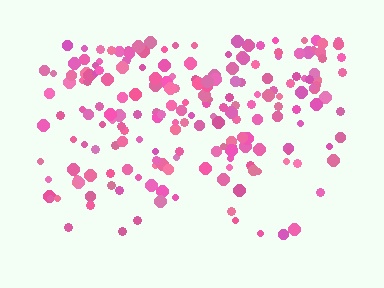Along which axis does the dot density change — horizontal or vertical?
Vertical.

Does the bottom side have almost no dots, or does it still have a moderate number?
Still a moderate number, just noticeably fewer than the top.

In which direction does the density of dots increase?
From bottom to top, with the top side densest.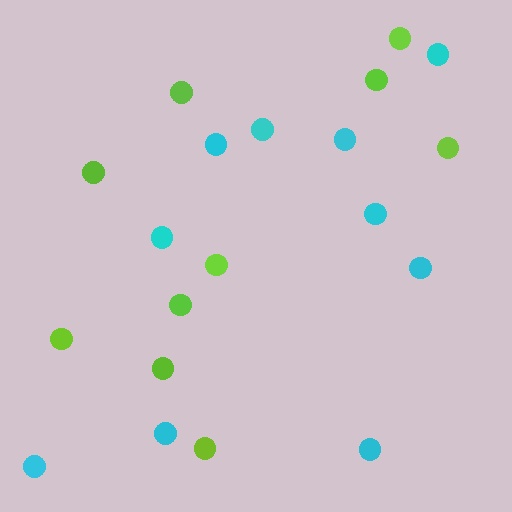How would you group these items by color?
There are 2 groups: one group of lime circles (10) and one group of cyan circles (10).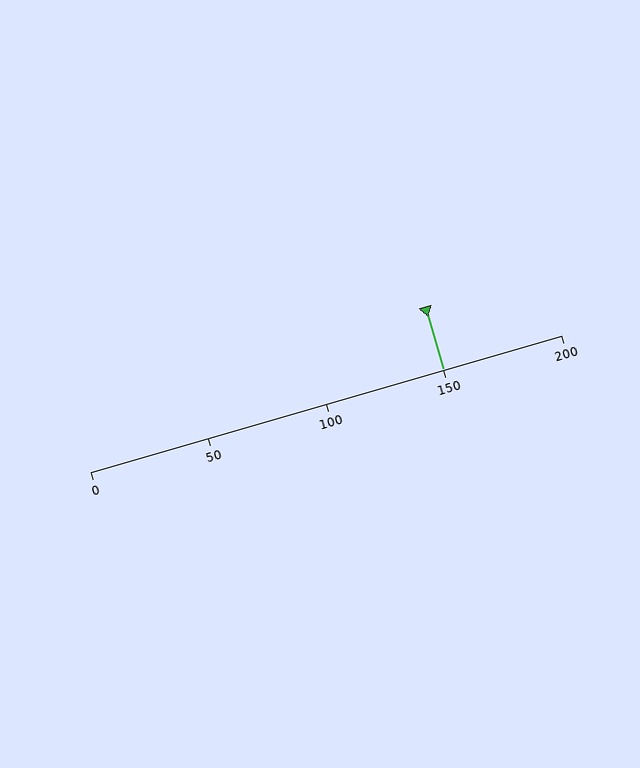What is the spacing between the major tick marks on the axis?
The major ticks are spaced 50 apart.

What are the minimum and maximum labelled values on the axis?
The axis runs from 0 to 200.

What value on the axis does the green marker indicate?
The marker indicates approximately 150.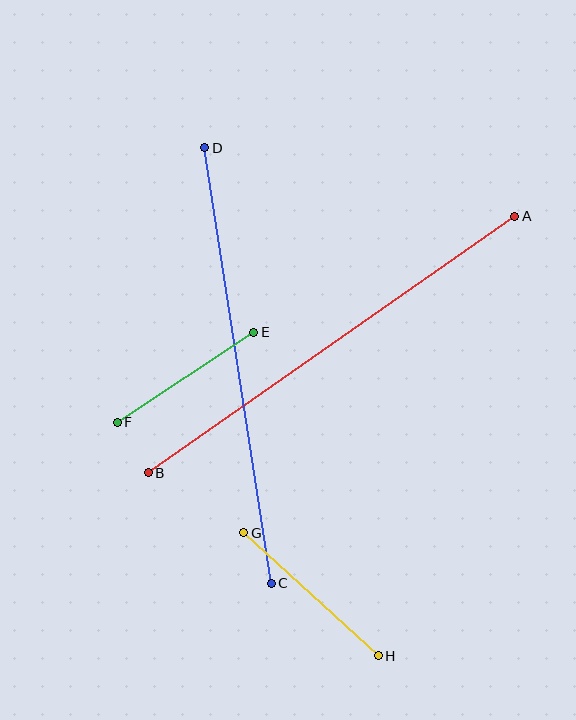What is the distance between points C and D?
The distance is approximately 441 pixels.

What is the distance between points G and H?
The distance is approximately 183 pixels.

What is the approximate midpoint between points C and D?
The midpoint is at approximately (238, 366) pixels.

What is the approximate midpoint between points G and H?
The midpoint is at approximately (311, 594) pixels.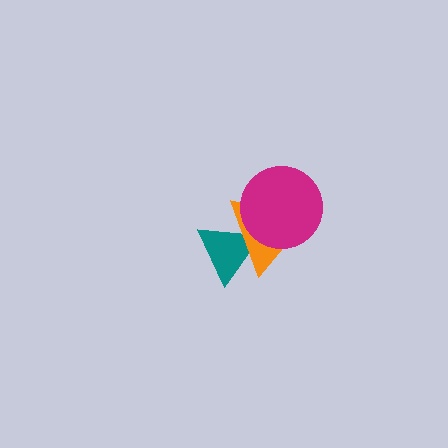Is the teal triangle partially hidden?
Yes, it is partially covered by another shape.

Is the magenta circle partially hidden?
No, no other shape covers it.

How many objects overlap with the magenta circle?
2 objects overlap with the magenta circle.